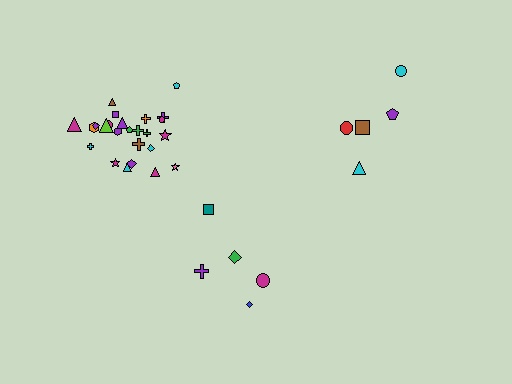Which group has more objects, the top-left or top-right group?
The top-left group.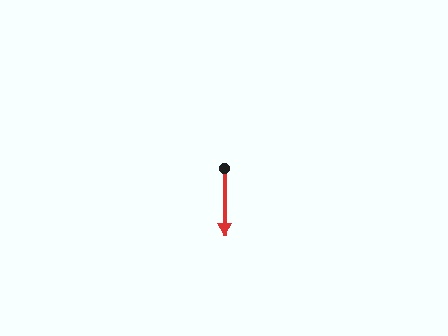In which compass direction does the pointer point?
South.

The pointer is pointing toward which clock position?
Roughly 6 o'clock.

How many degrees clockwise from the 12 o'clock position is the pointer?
Approximately 179 degrees.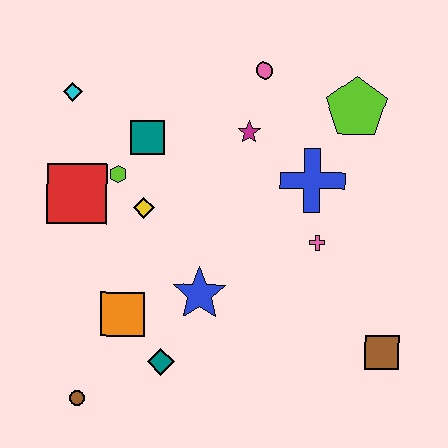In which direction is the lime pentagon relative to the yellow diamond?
The lime pentagon is to the right of the yellow diamond.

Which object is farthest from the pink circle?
The brown circle is farthest from the pink circle.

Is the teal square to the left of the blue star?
Yes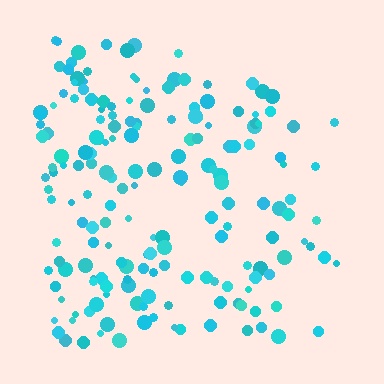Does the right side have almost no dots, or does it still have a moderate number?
Still a moderate number, just noticeably fewer than the left.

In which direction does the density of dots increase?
From right to left, with the left side densest.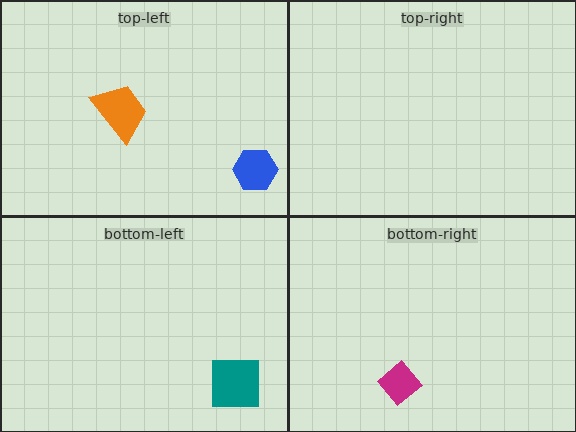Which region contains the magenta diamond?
The bottom-right region.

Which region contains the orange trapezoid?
The top-left region.